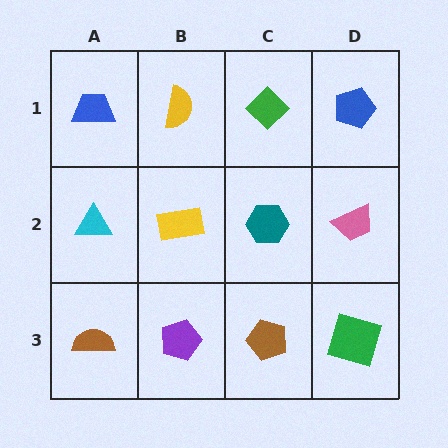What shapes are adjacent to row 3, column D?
A pink trapezoid (row 2, column D), a brown pentagon (row 3, column C).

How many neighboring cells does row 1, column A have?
2.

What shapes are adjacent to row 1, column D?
A pink trapezoid (row 2, column D), a green diamond (row 1, column C).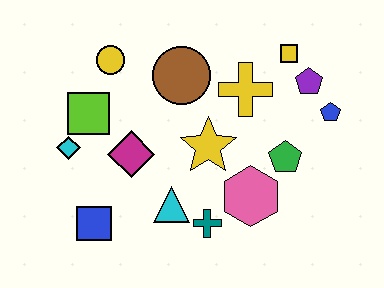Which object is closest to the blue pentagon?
The purple pentagon is closest to the blue pentagon.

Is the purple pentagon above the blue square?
Yes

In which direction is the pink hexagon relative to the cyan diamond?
The pink hexagon is to the right of the cyan diamond.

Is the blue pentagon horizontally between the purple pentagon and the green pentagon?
No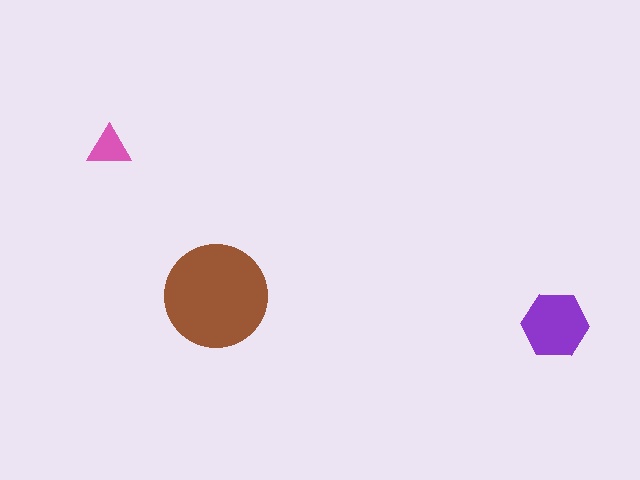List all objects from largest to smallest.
The brown circle, the purple hexagon, the pink triangle.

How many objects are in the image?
There are 3 objects in the image.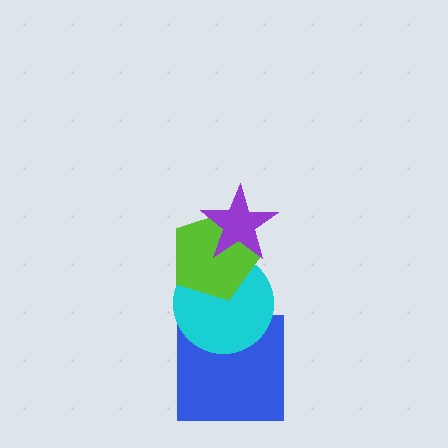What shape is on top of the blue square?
The cyan circle is on top of the blue square.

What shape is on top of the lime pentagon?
The purple star is on top of the lime pentagon.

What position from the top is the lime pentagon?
The lime pentagon is 2nd from the top.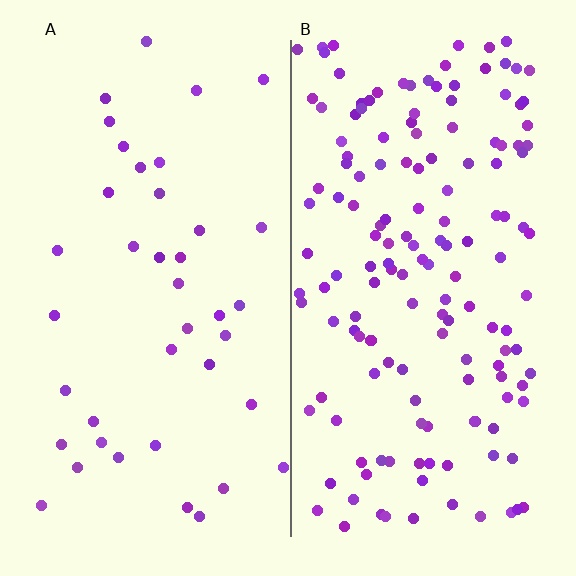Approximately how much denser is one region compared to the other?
Approximately 3.9× — region B over region A.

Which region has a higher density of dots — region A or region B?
B (the right).